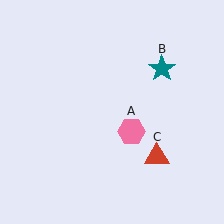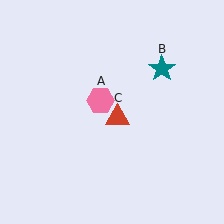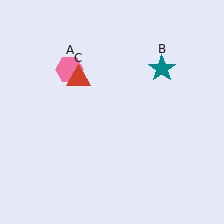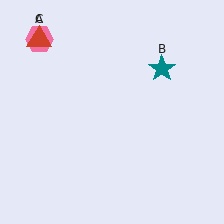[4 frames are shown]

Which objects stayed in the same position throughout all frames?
Teal star (object B) remained stationary.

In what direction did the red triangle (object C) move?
The red triangle (object C) moved up and to the left.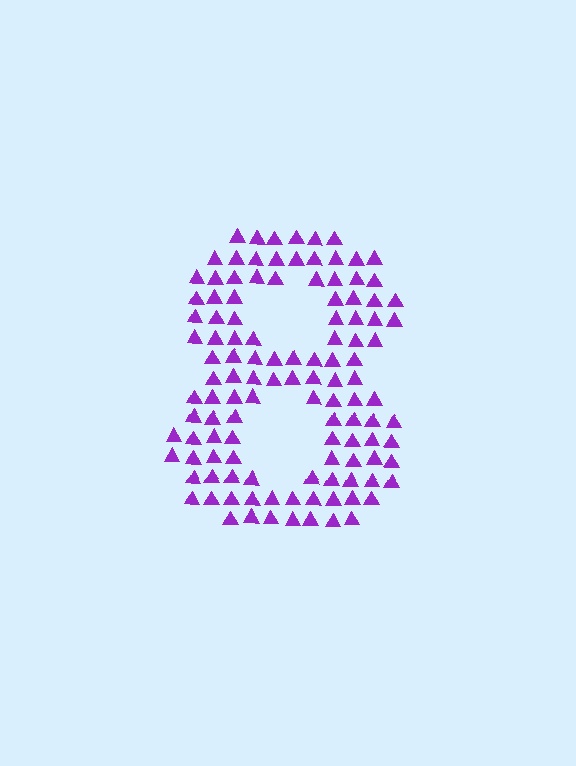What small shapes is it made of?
It is made of small triangles.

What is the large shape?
The large shape is the digit 8.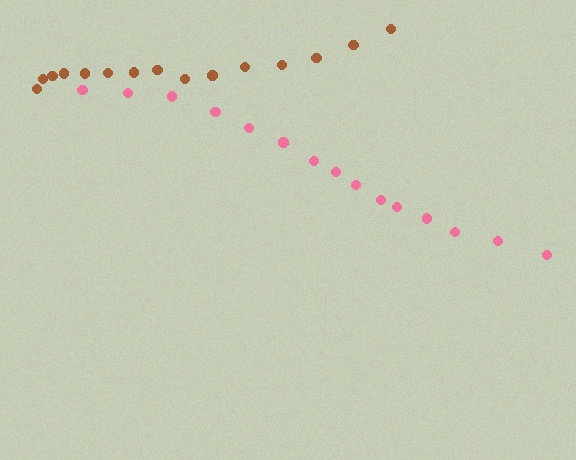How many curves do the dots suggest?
There are 2 distinct paths.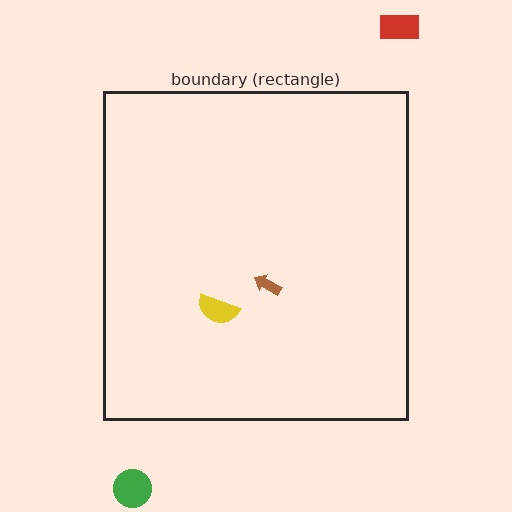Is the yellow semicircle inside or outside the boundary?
Inside.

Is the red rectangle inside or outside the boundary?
Outside.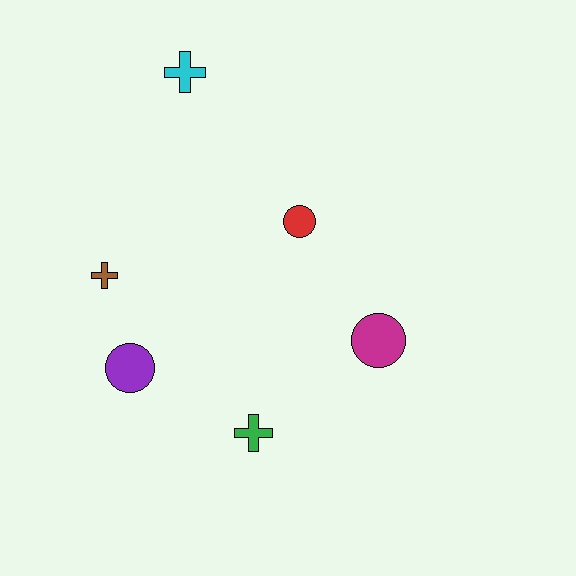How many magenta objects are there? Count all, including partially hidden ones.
There is 1 magenta object.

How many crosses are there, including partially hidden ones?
There are 3 crosses.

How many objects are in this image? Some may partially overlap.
There are 6 objects.